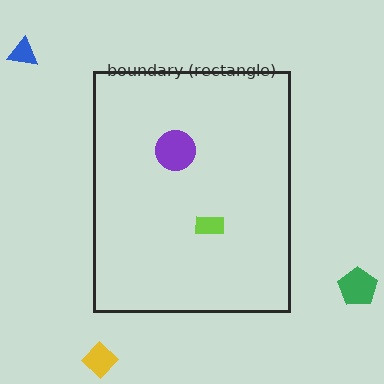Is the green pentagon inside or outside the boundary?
Outside.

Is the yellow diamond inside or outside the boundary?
Outside.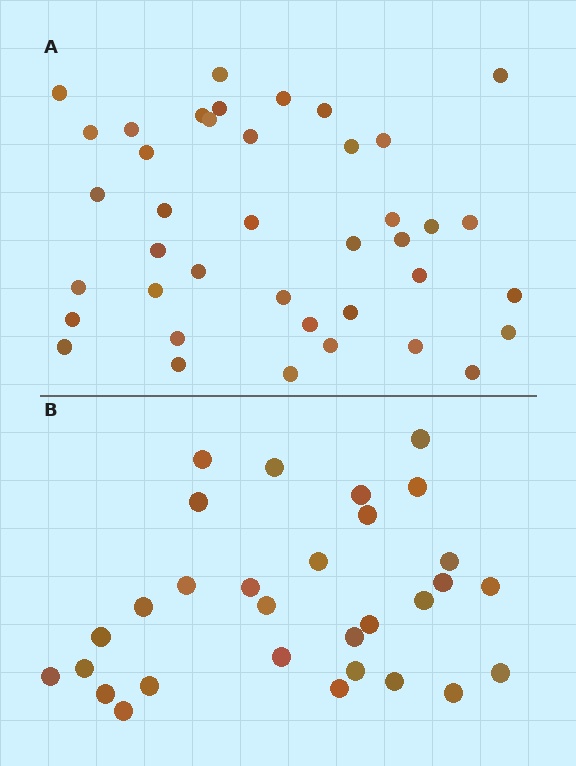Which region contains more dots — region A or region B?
Region A (the top region) has more dots.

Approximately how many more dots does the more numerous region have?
Region A has roughly 10 or so more dots than region B.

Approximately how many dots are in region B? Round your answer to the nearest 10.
About 30 dots.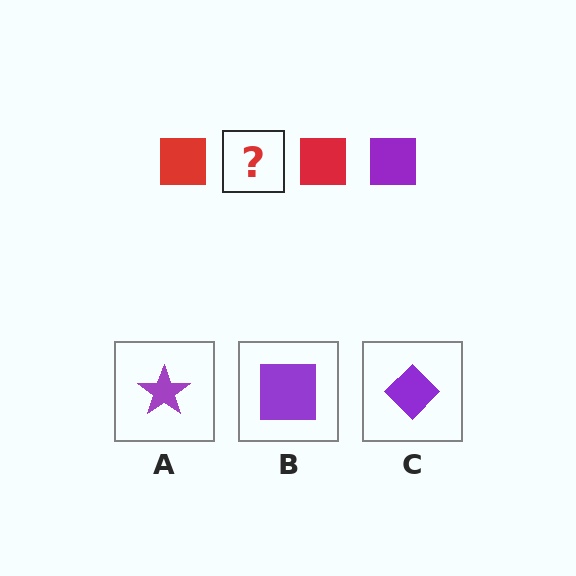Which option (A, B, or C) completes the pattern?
B.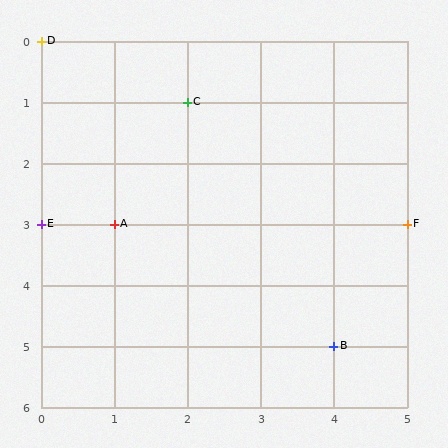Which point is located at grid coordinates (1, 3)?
Point A is at (1, 3).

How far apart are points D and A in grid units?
Points D and A are 1 column and 3 rows apart (about 3.2 grid units diagonally).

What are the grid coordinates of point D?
Point D is at grid coordinates (0, 0).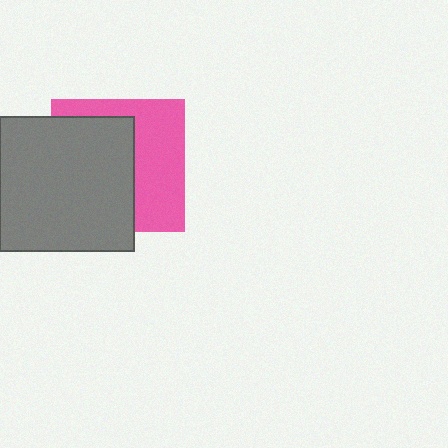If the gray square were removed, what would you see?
You would see the complete pink square.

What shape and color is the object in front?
The object in front is a gray square.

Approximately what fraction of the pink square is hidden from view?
Roughly 55% of the pink square is hidden behind the gray square.